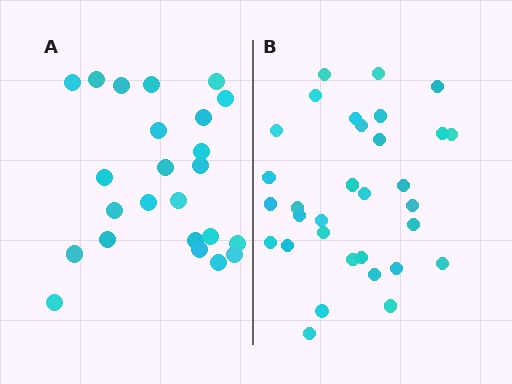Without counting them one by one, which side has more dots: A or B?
Region B (the right region) has more dots.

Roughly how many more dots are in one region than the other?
Region B has roughly 8 or so more dots than region A.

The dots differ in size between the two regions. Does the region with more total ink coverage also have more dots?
No. Region A has more total ink coverage because its dots are larger, but region B actually contains more individual dots. Total area can be misleading — the number of items is what matters here.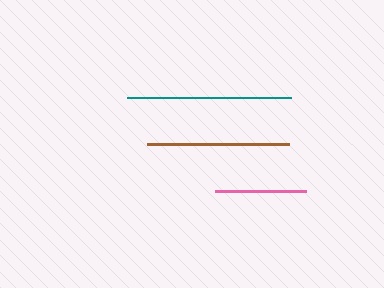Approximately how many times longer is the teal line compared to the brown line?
The teal line is approximately 1.2 times the length of the brown line.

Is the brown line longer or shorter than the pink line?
The brown line is longer than the pink line.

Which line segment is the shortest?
The pink line is the shortest at approximately 91 pixels.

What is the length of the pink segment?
The pink segment is approximately 91 pixels long.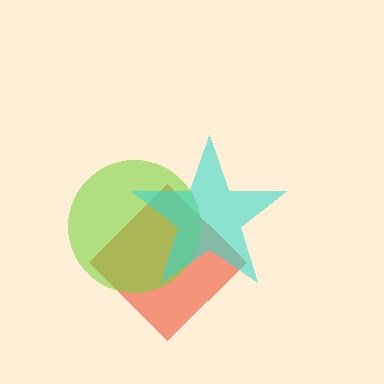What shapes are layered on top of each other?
The layered shapes are: a red diamond, a lime circle, a cyan star.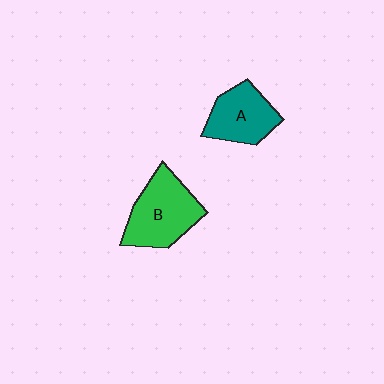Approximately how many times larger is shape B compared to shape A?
Approximately 1.3 times.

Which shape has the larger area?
Shape B (green).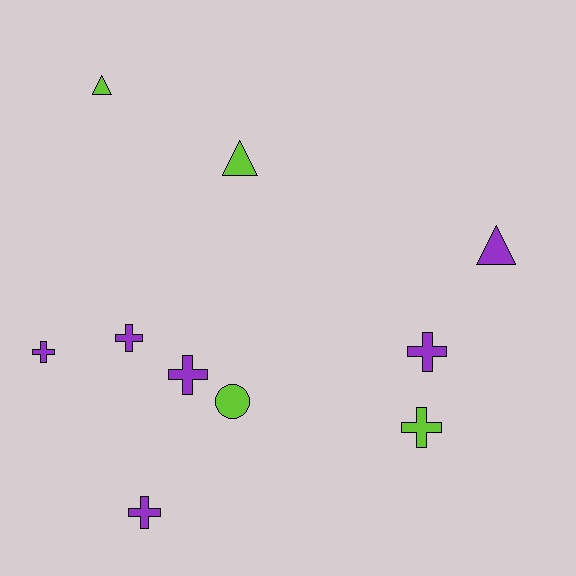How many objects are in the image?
There are 10 objects.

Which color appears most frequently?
Purple, with 6 objects.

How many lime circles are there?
There is 1 lime circle.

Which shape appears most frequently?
Cross, with 6 objects.